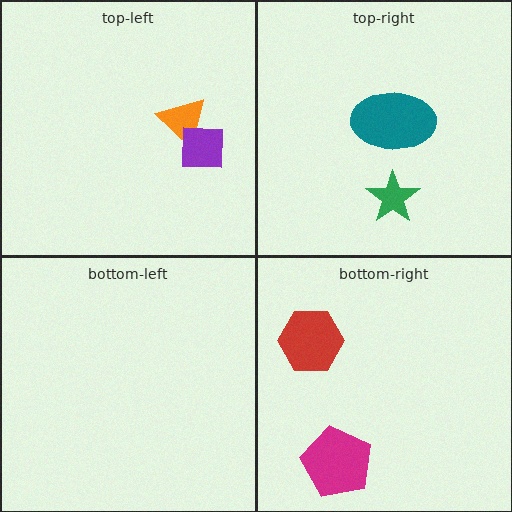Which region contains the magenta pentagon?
The bottom-right region.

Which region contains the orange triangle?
The top-left region.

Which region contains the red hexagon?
The bottom-right region.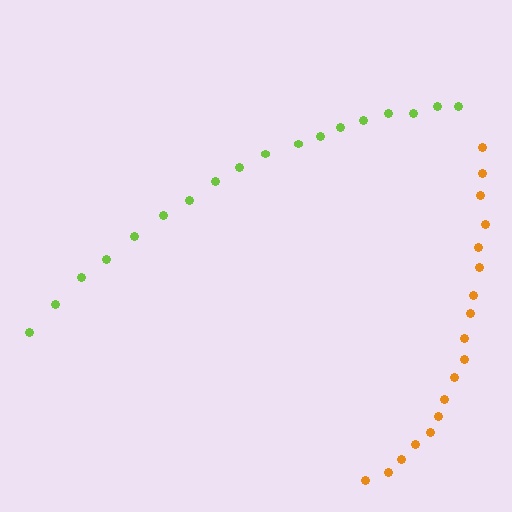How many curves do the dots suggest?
There are 2 distinct paths.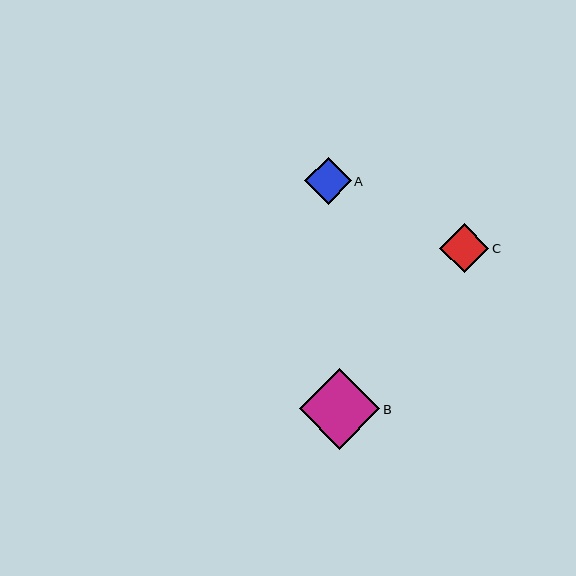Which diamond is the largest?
Diamond B is the largest with a size of approximately 80 pixels.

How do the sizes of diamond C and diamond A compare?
Diamond C and diamond A are approximately the same size.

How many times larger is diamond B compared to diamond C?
Diamond B is approximately 1.6 times the size of diamond C.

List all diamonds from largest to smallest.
From largest to smallest: B, C, A.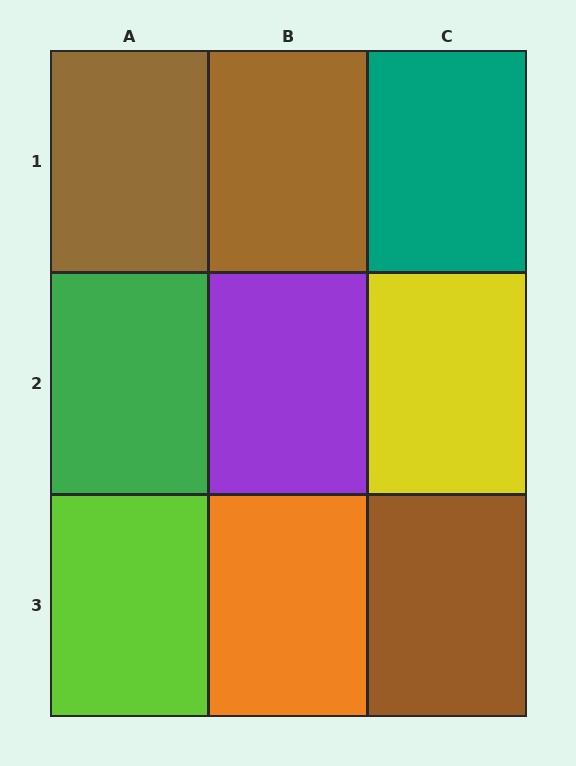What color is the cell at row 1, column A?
Brown.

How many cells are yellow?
1 cell is yellow.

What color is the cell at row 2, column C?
Yellow.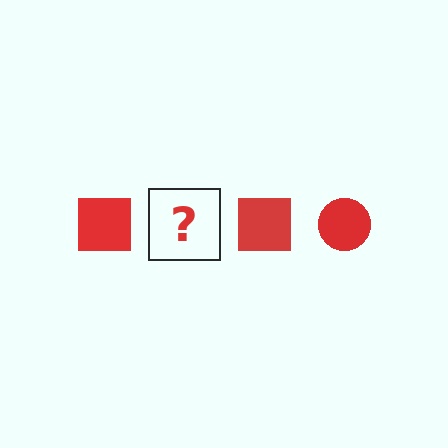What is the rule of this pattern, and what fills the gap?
The rule is that the pattern cycles through square, circle shapes in red. The gap should be filled with a red circle.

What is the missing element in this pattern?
The missing element is a red circle.